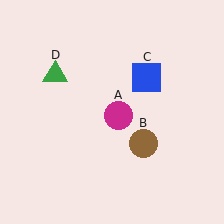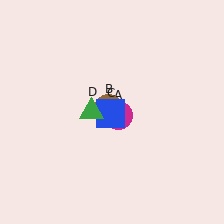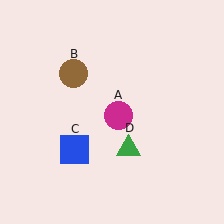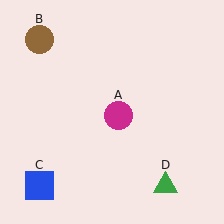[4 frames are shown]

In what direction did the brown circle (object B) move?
The brown circle (object B) moved up and to the left.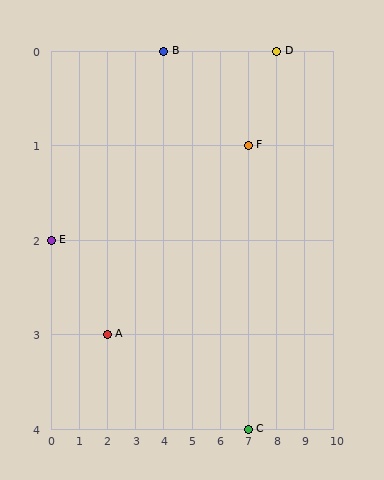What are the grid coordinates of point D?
Point D is at grid coordinates (8, 0).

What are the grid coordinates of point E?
Point E is at grid coordinates (0, 2).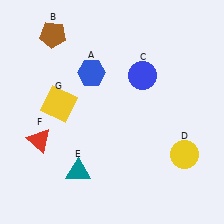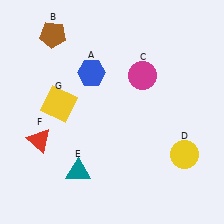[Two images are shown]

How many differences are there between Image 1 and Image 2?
There is 1 difference between the two images.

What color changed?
The circle (C) changed from blue in Image 1 to magenta in Image 2.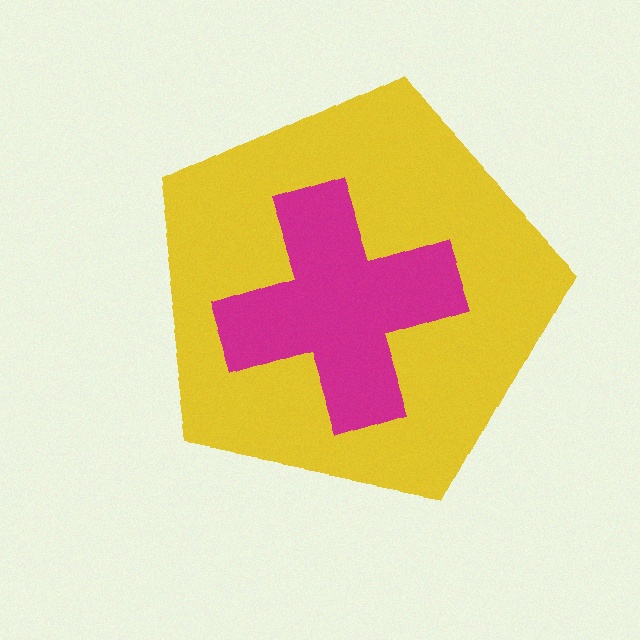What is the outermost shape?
The yellow pentagon.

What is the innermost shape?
The magenta cross.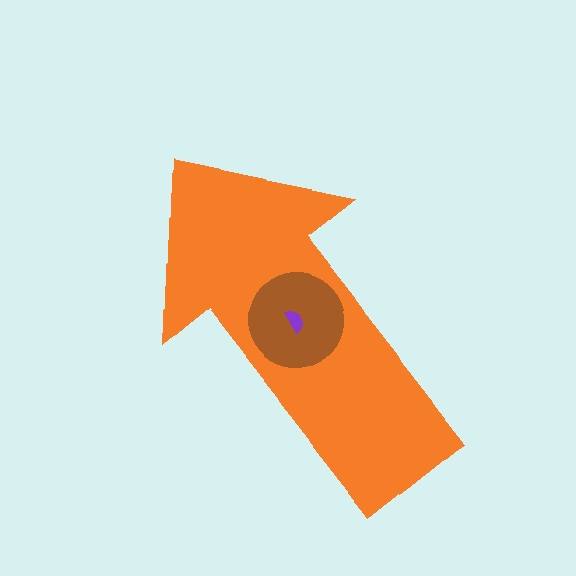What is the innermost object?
The purple semicircle.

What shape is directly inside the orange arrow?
The brown circle.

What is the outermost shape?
The orange arrow.